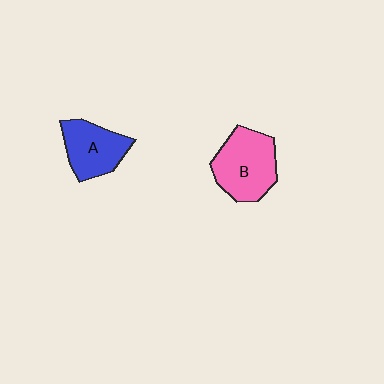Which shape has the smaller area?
Shape A (blue).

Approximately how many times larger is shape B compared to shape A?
Approximately 1.3 times.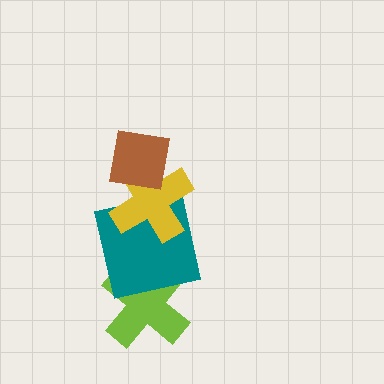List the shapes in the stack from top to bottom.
From top to bottom: the brown square, the yellow cross, the teal square, the lime cross.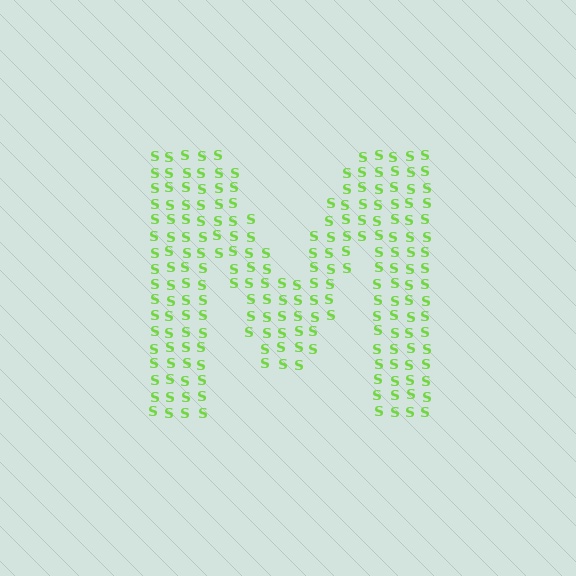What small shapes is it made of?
It is made of small letter S's.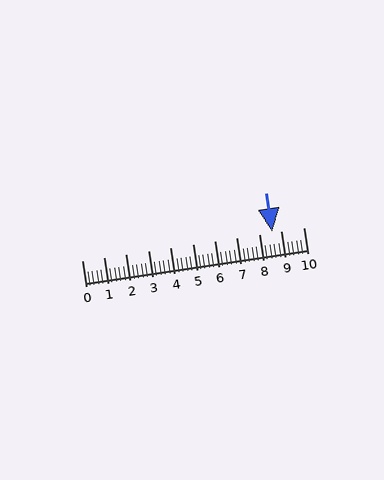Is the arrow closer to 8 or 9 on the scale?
The arrow is closer to 9.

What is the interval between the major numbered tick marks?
The major tick marks are spaced 1 units apart.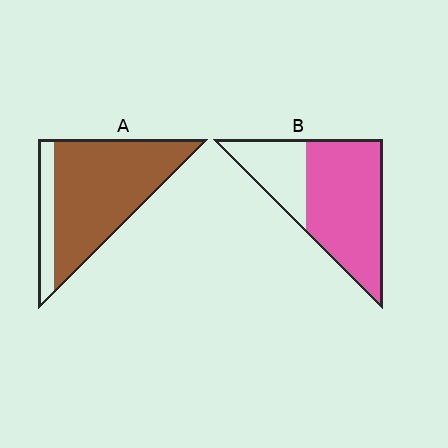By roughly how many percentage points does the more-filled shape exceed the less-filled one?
By roughly 10 percentage points (A over B).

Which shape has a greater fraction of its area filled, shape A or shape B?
Shape A.